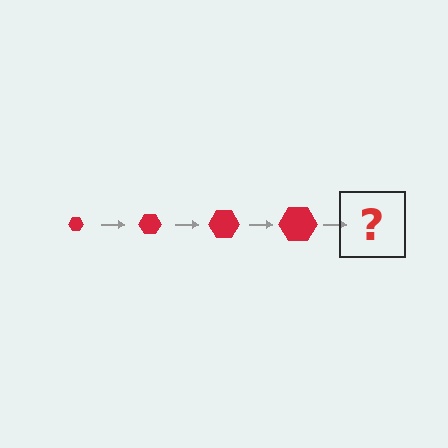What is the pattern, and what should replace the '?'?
The pattern is that the hexagon gets progressively larger each step. The '?' should be a red hexagon, larger than the previous one.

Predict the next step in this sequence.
The next step is a red hexagon, larger than the previous one.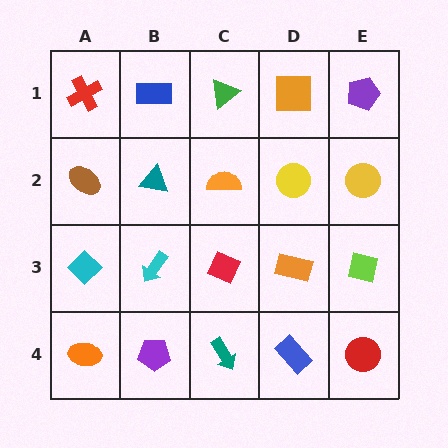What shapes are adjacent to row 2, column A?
A red cross (row 1, column A), a cyan diamond (row 3, column A), a teal triangle (row 2, column B).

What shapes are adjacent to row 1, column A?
A brown ellipse (row 2, column A), a blue rectangle (row 1, column B).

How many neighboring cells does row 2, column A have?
3.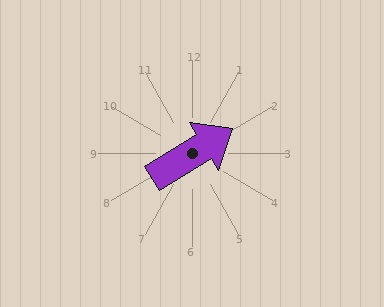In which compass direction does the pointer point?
Northeast.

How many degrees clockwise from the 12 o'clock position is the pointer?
Approximately 58 degrees.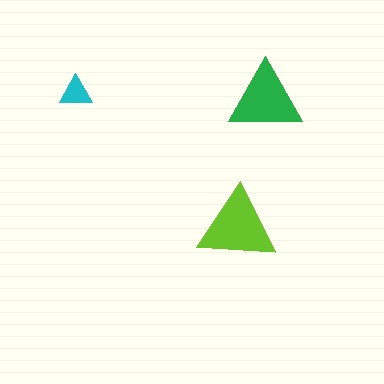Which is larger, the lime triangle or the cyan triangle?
The lime one.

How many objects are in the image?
There are 3 objects in the image.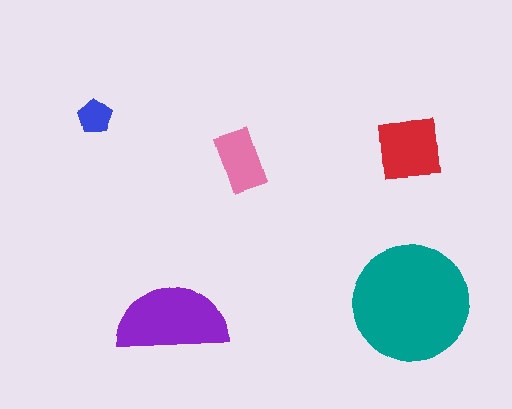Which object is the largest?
The teal circle.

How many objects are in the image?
There are 5 objects in the image.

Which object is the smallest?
The blue pentagon.